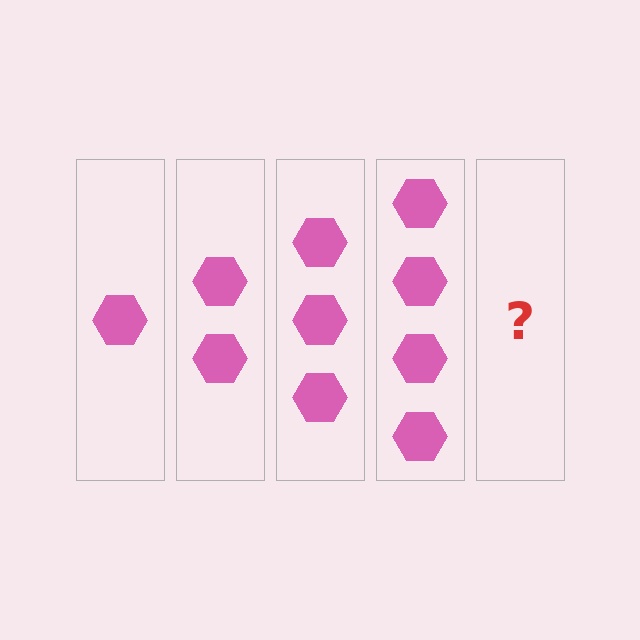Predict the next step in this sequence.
The next step is 5 hexagons.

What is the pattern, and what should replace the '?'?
The pattern is that each step adds one more hexagon. The '?' should be 5 hexagons.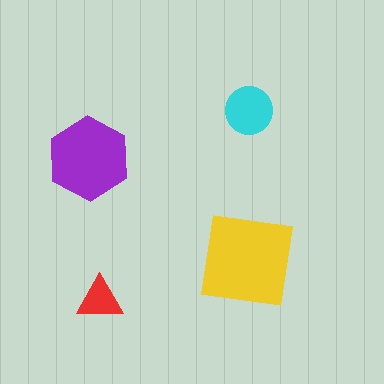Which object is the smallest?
The red triangle.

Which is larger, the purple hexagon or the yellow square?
The yellow square.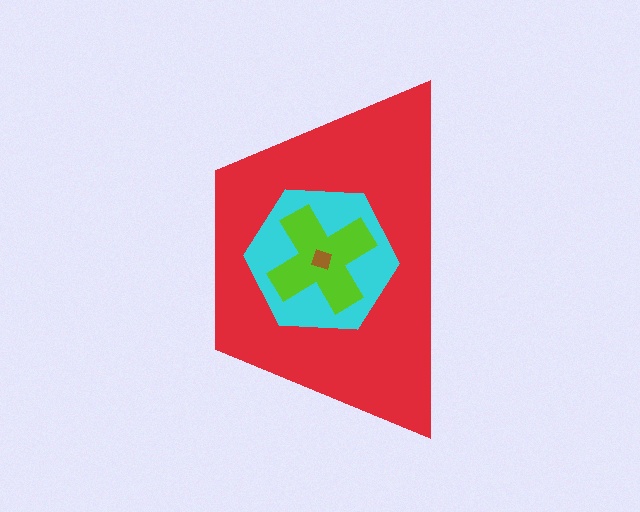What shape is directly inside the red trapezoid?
The cyan hexagon.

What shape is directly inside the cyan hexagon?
The lime cross.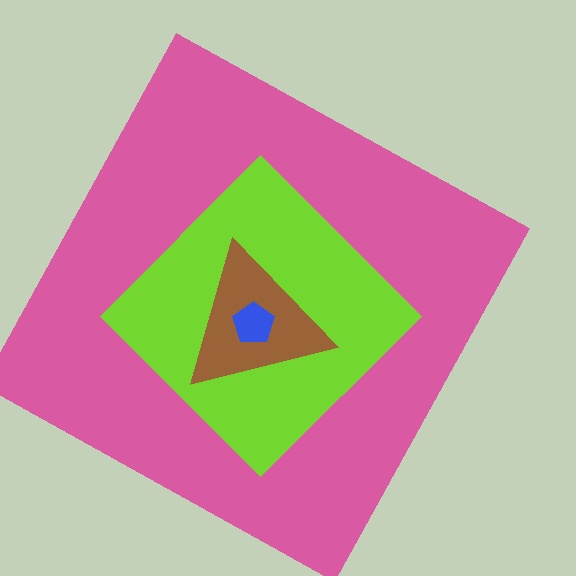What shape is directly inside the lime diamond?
The brown triangle.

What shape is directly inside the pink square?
The lime diamond.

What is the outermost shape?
The pink square.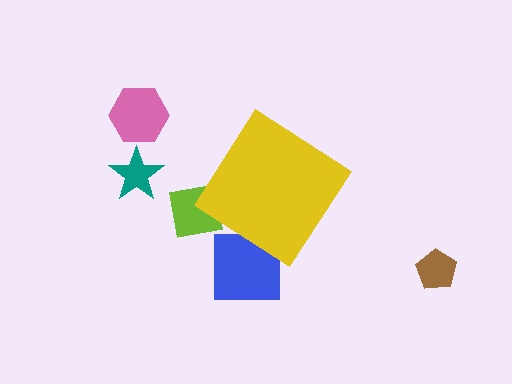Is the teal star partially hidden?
No, the teal star is fully visible.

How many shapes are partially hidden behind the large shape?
2 shapes are partially hidden.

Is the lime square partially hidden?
Yes, the lime square is partially hidden behind the yellow diamond.